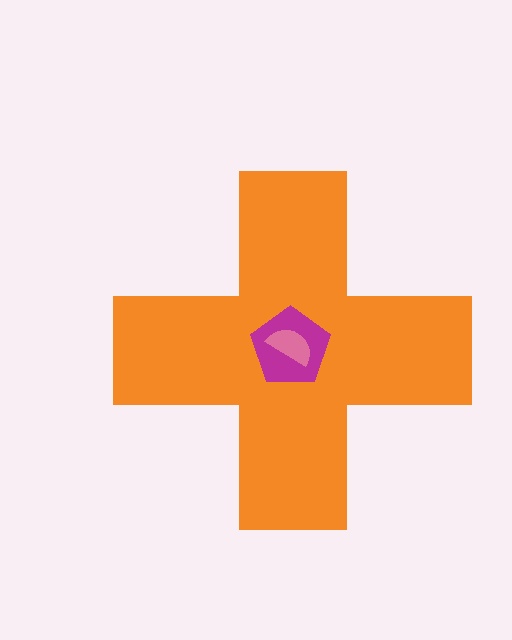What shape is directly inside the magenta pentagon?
The pink semicircle.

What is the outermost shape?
The orange cross.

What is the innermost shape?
The pink semicircle.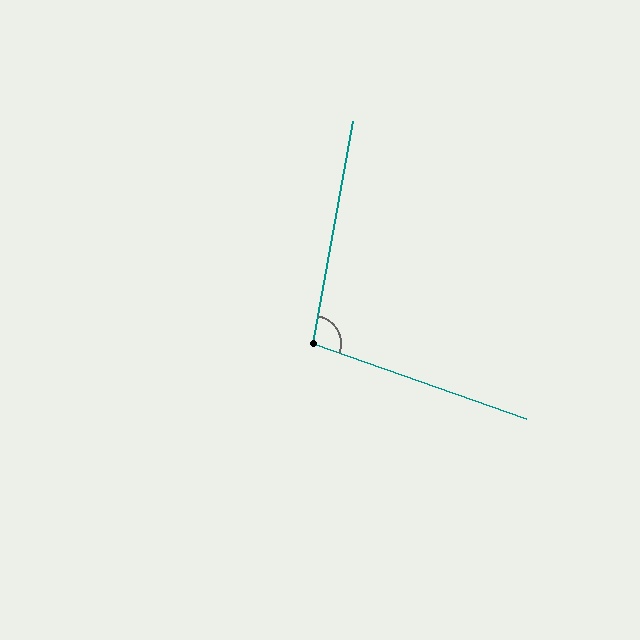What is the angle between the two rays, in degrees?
Approximately 99 degrees.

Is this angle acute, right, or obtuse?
It is obtuse.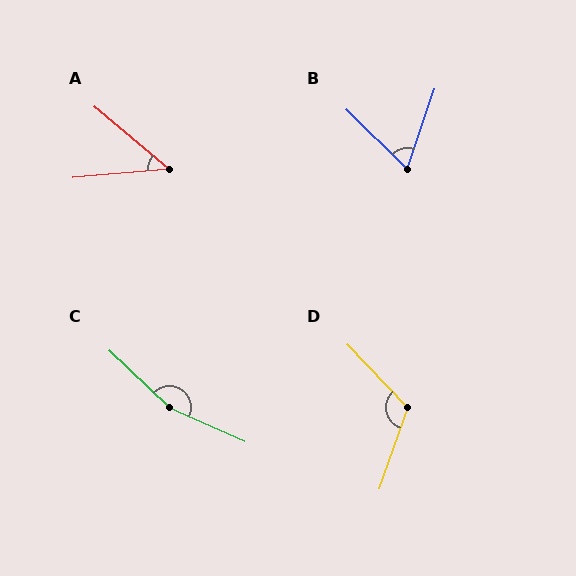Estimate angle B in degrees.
Approximately 64 degrees.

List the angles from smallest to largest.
A (45°), B (64°), D (117°), C (160°).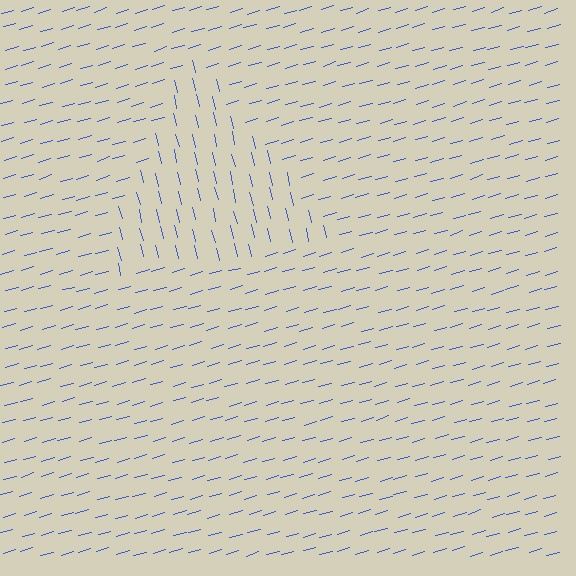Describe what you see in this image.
The image is filled with small blue line segments. A triangle region in the image has lines oriented differently from the surrounding lines, creating a visible texture boundary.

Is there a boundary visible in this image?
Yes, there is a texture boundary formed by a change in line orientation.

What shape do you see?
I see a triangle.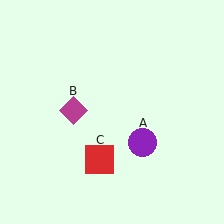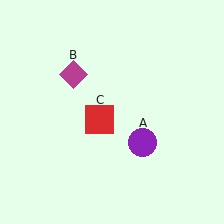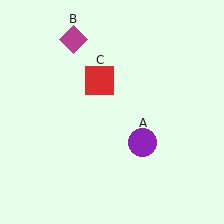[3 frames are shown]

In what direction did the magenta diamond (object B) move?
The magenta diamond (object B) moved up.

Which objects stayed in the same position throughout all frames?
Purple circle (object A) remained stationary.